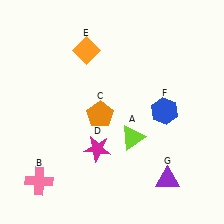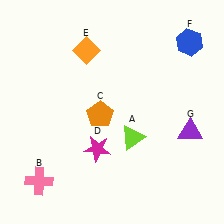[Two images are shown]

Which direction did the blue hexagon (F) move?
The blue hexagon (F) moved up.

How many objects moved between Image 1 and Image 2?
2 objects moved between the two images.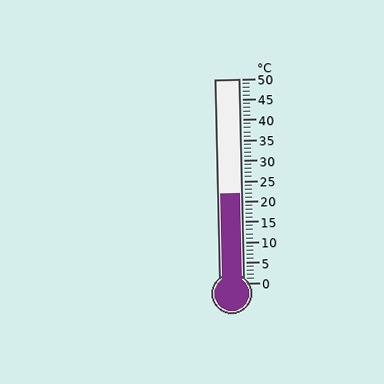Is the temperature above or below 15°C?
The temperature is above 15°C.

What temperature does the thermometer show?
The thermometer shows approximately 22°C.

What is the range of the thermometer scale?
The thermometer scale ranges from 0°C to 50°C.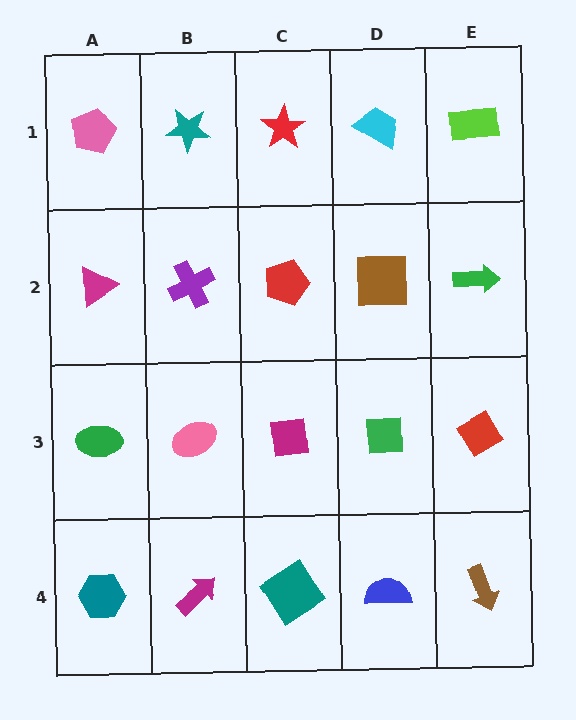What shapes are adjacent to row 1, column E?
A green arrow (row 2, column E), a cyan trapezoid (row 1, column D).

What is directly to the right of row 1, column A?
A teal star.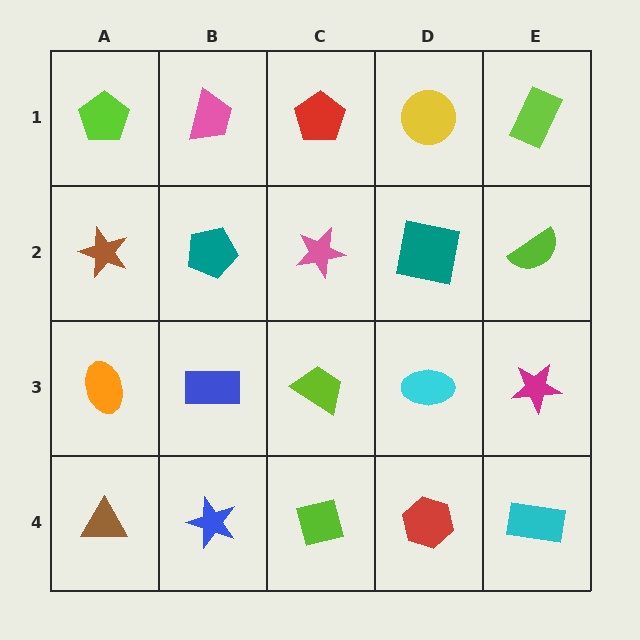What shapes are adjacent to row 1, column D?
A teal square (row 2, column D), a red pentagon (row 1, column C), a lime rectangle (row 1, column E).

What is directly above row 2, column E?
A lime rectangle.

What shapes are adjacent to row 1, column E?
A lime semicircle (row 2, column E), a yellow circle (row 1, column D).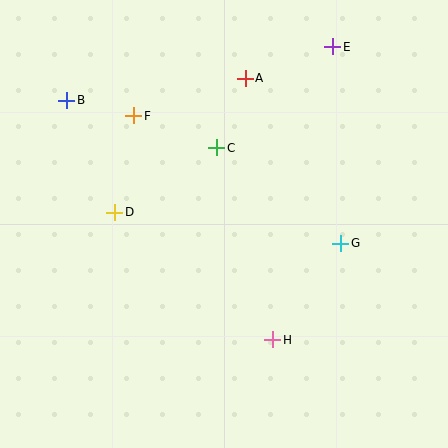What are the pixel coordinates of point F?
Point F is at (134, 116).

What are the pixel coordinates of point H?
Point H is at (273, 340).